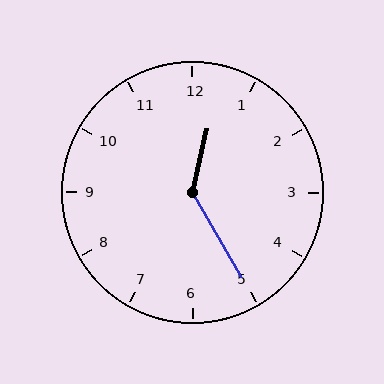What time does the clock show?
12:25.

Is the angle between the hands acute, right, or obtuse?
It is obtuse.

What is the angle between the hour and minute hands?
Approximately 138 degrees.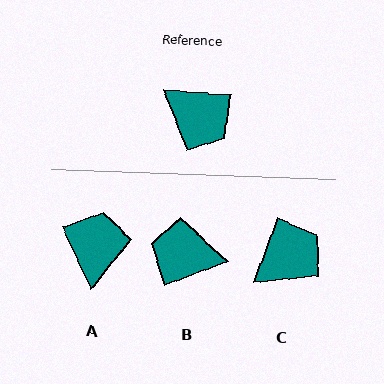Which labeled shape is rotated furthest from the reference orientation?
B, about 155 degrees away.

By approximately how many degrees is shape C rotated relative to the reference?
Approximately 74 degrees counter-clockwise.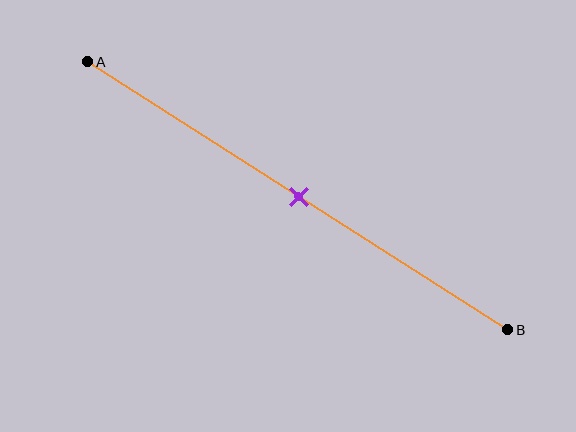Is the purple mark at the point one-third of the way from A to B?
No, the mark is at about 50% from A, not at the 33% one-third point.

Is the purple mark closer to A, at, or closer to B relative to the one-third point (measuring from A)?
The purple mark is closer to point B than the one-third point of segment AB.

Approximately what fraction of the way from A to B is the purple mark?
The purple mark is approximately 50% of the way from A to B.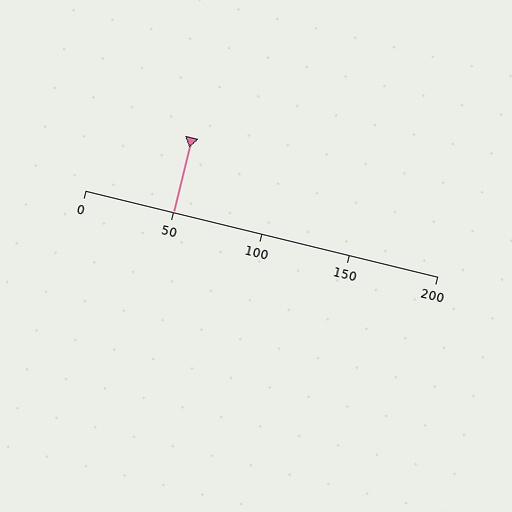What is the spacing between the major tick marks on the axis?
The major ticks are spaced 50 apart.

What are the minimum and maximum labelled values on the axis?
The axis runs from 0 to 200.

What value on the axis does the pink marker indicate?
The marker indicates approximately 50.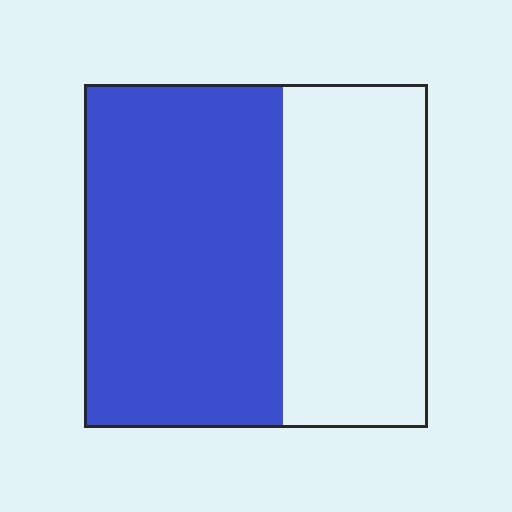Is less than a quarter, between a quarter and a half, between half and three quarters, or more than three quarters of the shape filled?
Between half and three quarters.